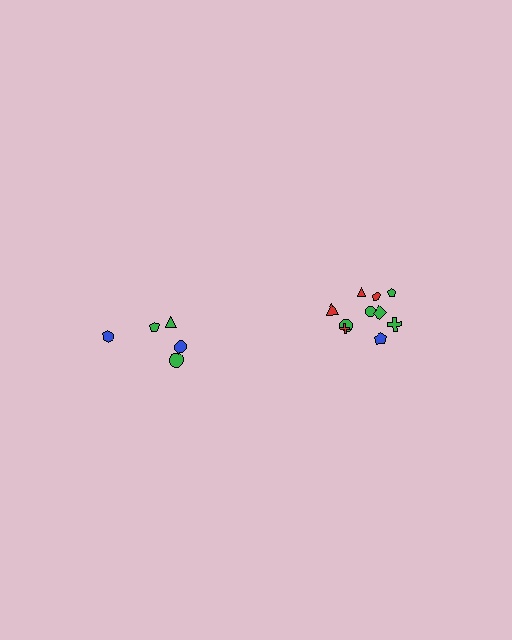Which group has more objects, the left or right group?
The right group.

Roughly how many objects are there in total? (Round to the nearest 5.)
Roughly 15 objects in total.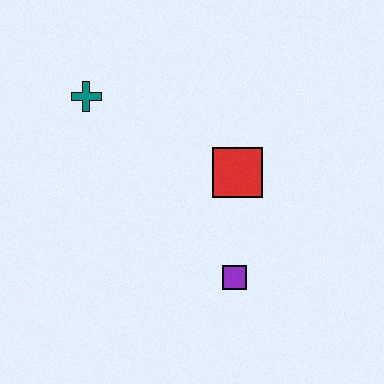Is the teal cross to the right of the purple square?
No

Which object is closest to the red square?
The purple square is closest to the red square.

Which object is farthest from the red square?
The teal cross is farthest from the red square.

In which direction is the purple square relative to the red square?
The purple square is below the red square.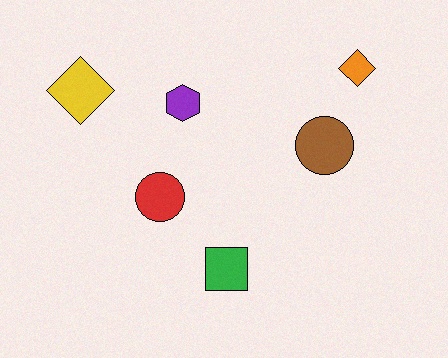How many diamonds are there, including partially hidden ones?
There are 2 diamonds.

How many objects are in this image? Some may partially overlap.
There are 6 objects.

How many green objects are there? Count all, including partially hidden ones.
There is 1 green object.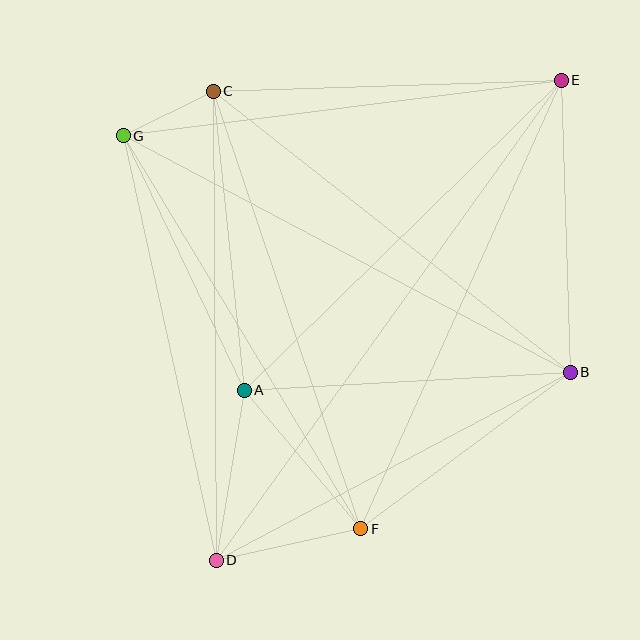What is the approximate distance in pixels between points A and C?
The distance between A and C is approximately 300 pixels.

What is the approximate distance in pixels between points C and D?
The distance between C and D is approximately 469 pixels.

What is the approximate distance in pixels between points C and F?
The distance between C and F is approximately 462 pixels.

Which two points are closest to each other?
Points C and G are closest to each other.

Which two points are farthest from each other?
Points D and E are farthest from each other.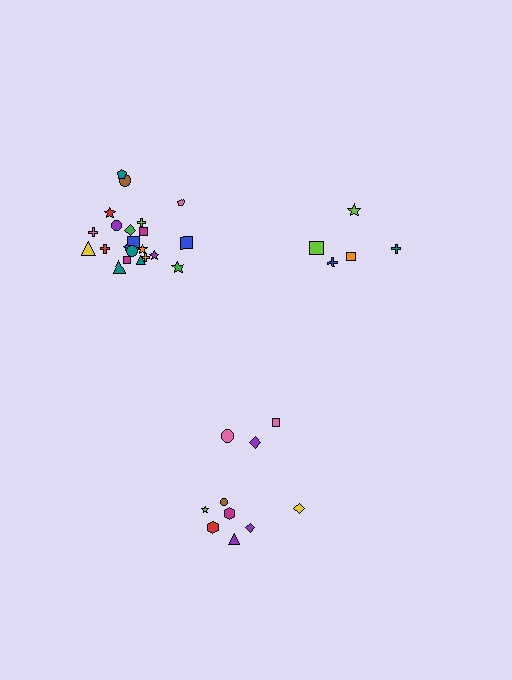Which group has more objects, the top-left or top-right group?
The top-left group.